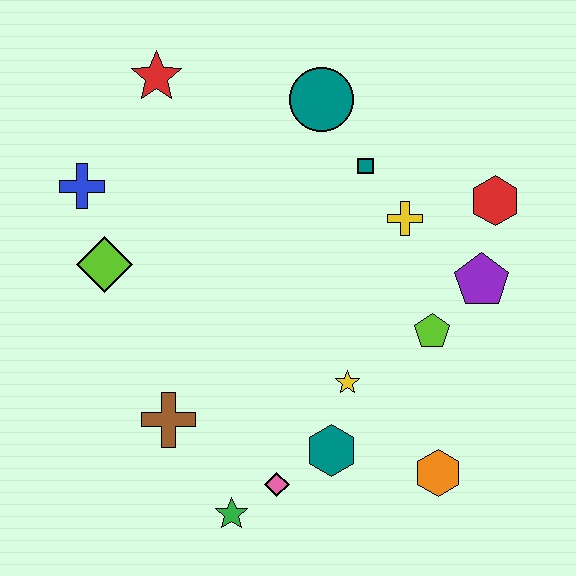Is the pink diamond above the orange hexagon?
No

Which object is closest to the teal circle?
The teal square is closest to the teal circle.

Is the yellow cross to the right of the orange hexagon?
No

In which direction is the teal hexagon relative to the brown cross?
The teal hexagon is to the right of the brown cross.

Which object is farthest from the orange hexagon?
The red star is farthest from the orange hexagon.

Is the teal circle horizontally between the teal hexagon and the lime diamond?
Yes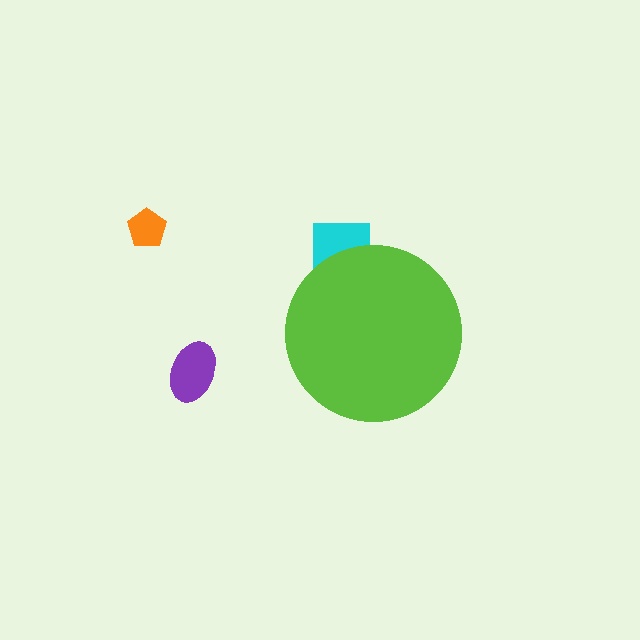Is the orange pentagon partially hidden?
No, the orange pentagon is fully visible.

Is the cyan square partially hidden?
Yes, the cyan square is partially hidden behind the lime circle.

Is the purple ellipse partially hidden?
No, the purple ellipse is fully visible.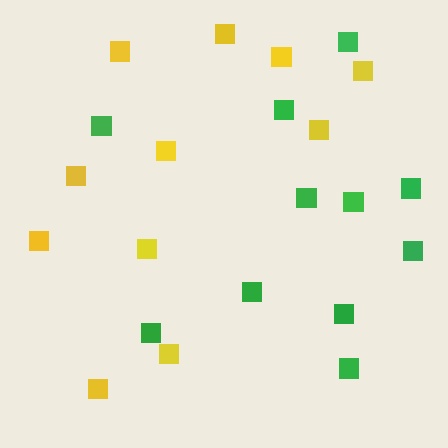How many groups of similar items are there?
There are 2 groups: one group of yellow squares (11) and one group of green squares (11).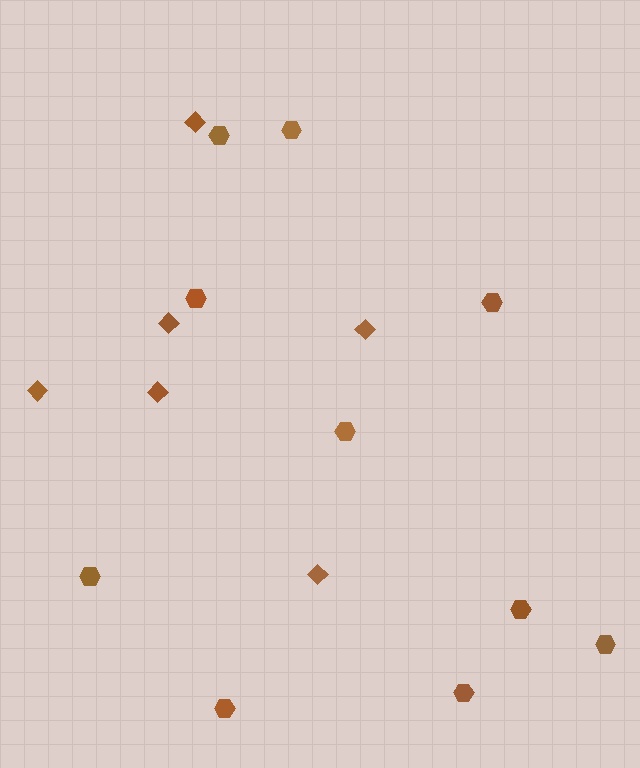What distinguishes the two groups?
There are 2 groups: one group of diamonds (6) and one group of hexagons (10).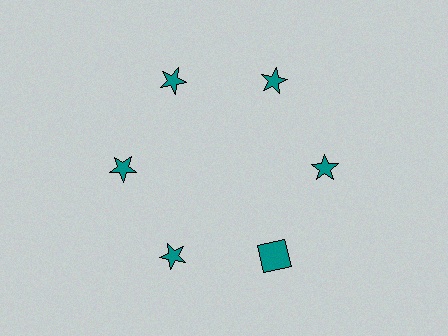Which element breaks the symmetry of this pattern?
The teal square at roughly the 5 o'clock position breaks the symmetry. All other shapes are teal stars.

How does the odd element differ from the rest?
It has a different shape: square instead of star.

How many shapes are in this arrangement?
There are 6 shapes arranged in a ring pattern.